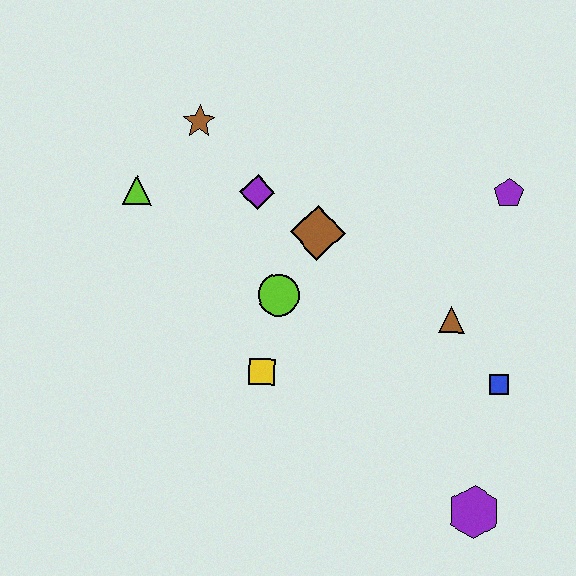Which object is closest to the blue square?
The brown triangle is closest to the blue square.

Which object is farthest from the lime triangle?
The purple hexagon is farthest from the lime triangle.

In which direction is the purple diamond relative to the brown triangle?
The purple diamond is to the left of the brown triangle.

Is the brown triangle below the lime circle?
Yes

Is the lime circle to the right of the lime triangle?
Yes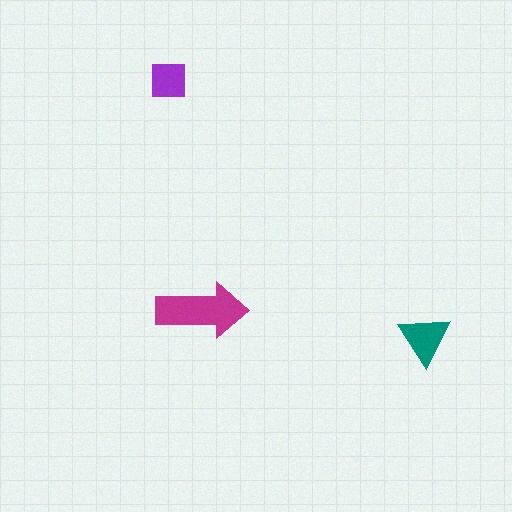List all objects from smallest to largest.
The purple square, the teal triangle, the magenta arrow.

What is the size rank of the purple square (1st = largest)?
3rd.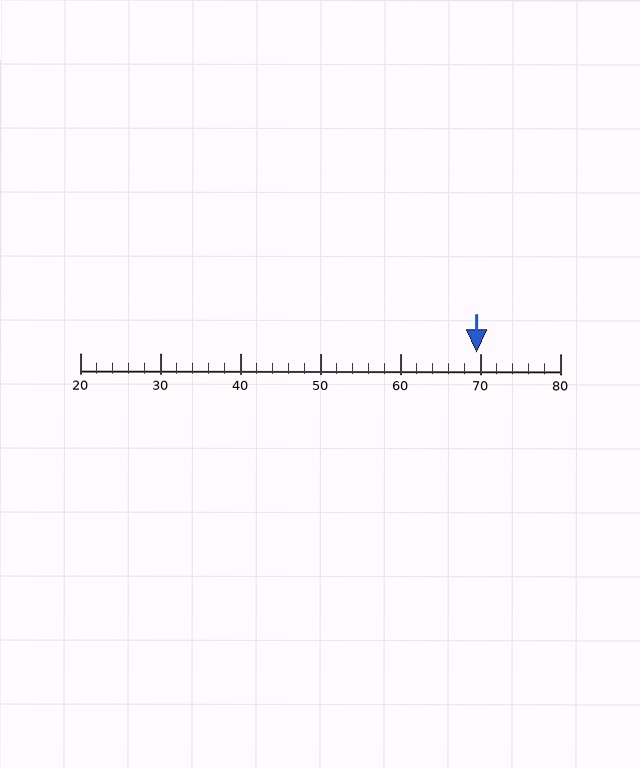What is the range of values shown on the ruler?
The ruler shows values from 20 to 80.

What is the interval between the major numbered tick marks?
The major tick marks are spaced 10 units apart.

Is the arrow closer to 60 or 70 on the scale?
The arrow is closer to 70.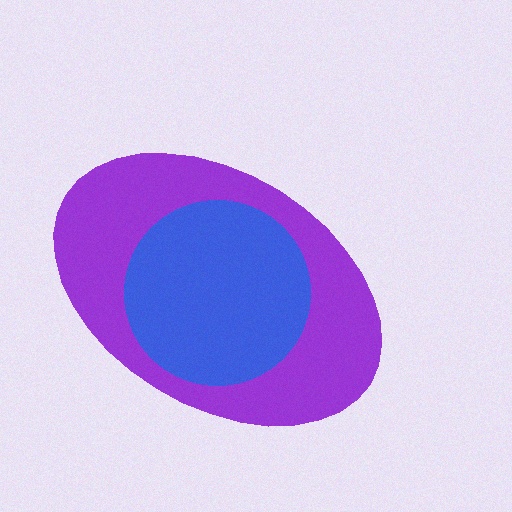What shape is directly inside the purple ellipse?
The blue circle.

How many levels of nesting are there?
2.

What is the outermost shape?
The purple ellipse.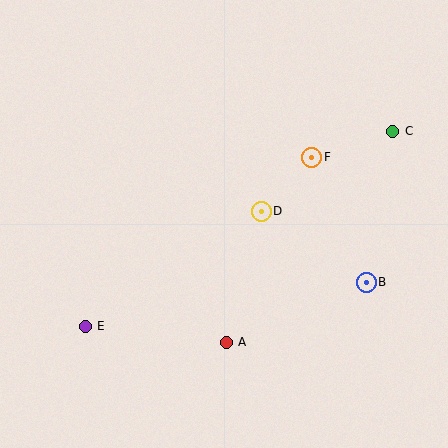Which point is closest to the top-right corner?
Point C is closest to the top-right corner.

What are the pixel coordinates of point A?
Point A is at (226, 342).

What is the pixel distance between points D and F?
The distance between D and F is 74 pixels.